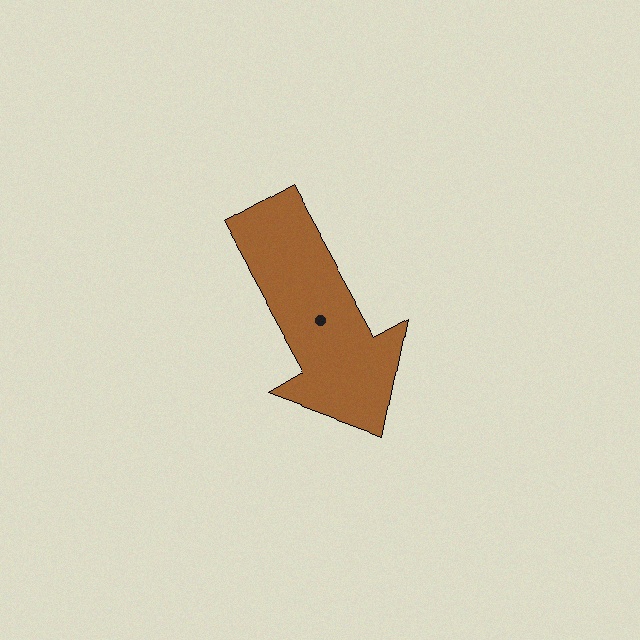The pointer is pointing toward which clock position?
Roughly 5 o'clock.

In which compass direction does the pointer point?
Southeast.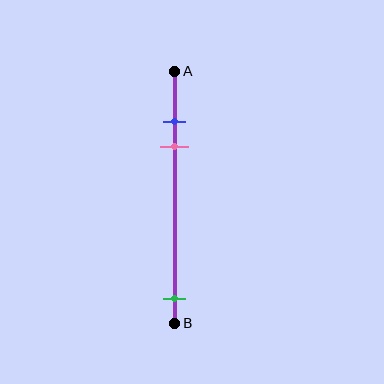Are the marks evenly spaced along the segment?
No, the marks are not evenly spaced.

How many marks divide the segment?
There are 3 marks dividing the segment.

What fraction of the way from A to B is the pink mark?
The pink mark is approximately 30% (0.3) of the way from A to B.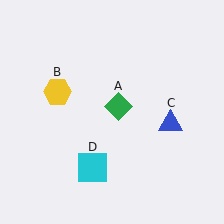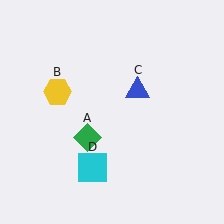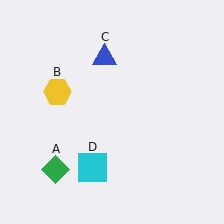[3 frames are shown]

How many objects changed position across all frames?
2 objects changed position: green diamond (object A), blue triangle (object C).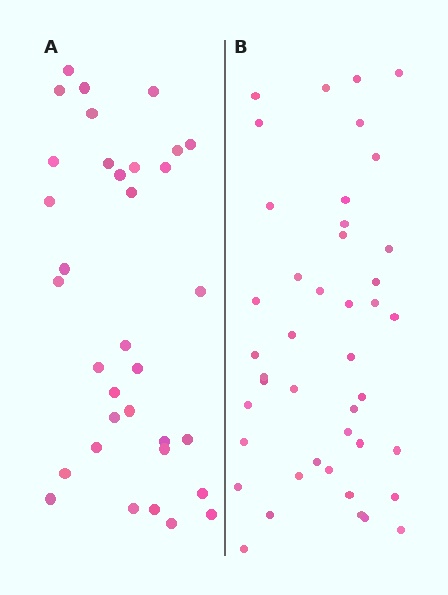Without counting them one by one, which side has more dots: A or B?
Region B (the right region) has more dots.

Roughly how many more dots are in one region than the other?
Region B has roughly 8 or so more dots than region A.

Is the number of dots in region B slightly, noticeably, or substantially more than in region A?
Region B has noticeably more, but not dramatically so. The ratio is roughly 1.3 to 1.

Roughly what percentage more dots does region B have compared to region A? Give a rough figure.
About 25% more.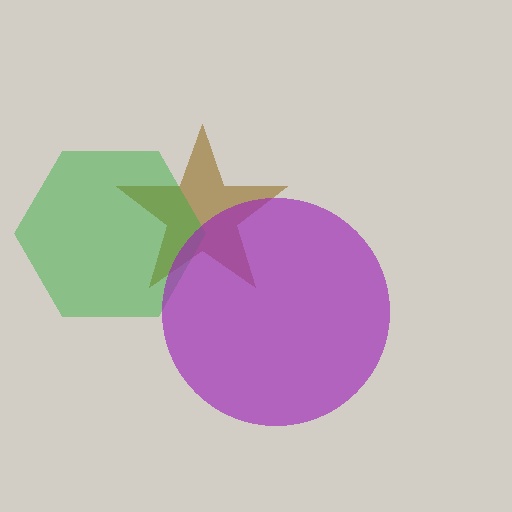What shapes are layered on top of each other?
The layered shapes are: a brown star, a green hexagon, a purple circle.